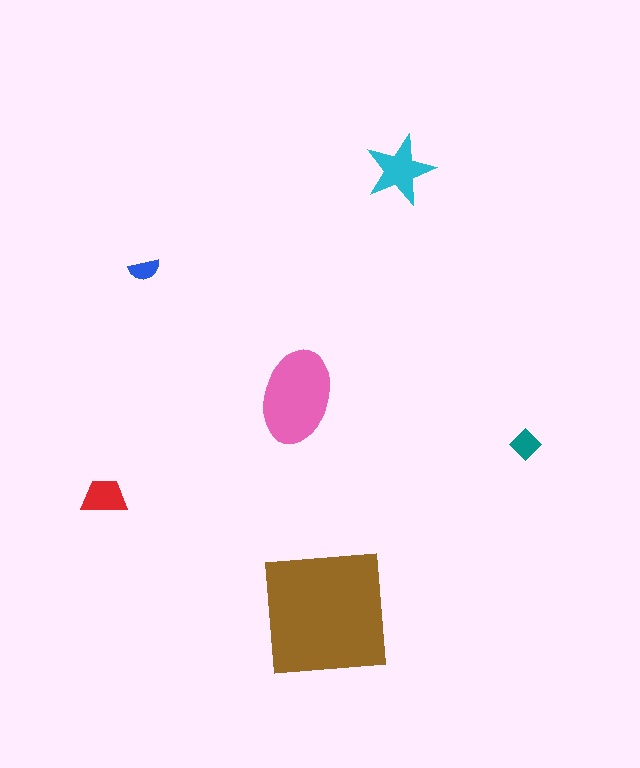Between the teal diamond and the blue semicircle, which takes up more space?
The teal diamond.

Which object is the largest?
The brown square.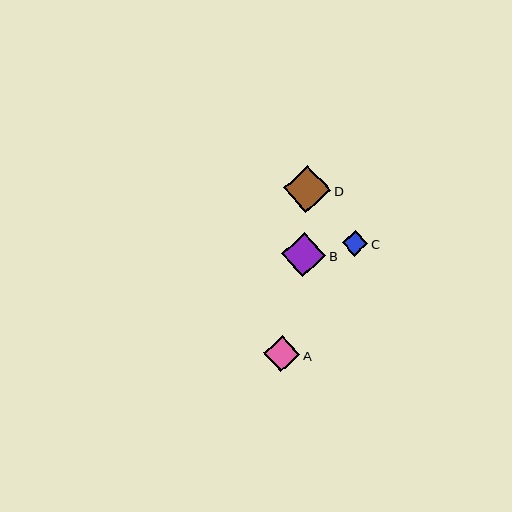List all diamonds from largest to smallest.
From largest to smallest: D, B, A, C.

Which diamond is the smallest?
Diamond C is the smallest with a size of approximately 26 pixels.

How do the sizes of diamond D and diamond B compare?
Diamond D and diamond B are approximately the same size.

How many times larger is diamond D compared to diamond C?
Diamond D is approximately 1.9 times the size of diamond C.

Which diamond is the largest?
Diamond D is the largest with a size of approximately 47 pixels.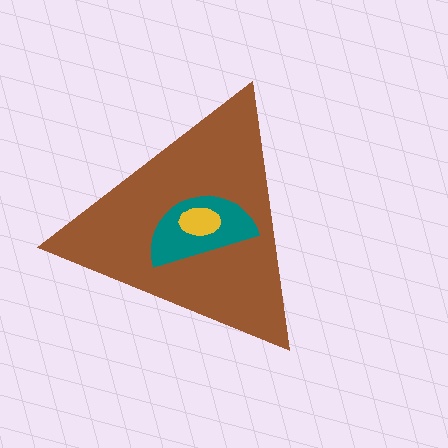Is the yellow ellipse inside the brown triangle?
Yes.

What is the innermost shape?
The yellow ellipse.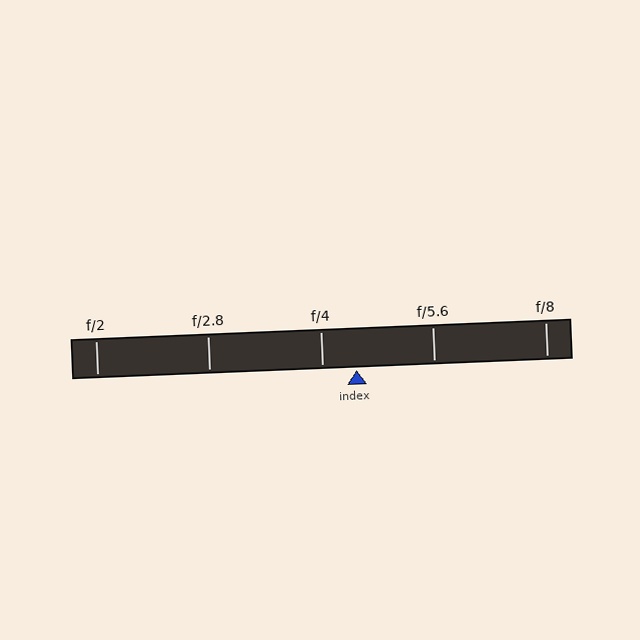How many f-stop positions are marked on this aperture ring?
There are 5 f-stop positions marked.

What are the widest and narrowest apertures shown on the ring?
The widest aperture shown is f/2 and the narrowest is f/8.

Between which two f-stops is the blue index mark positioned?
The index mark is between f/4 and f/5.6.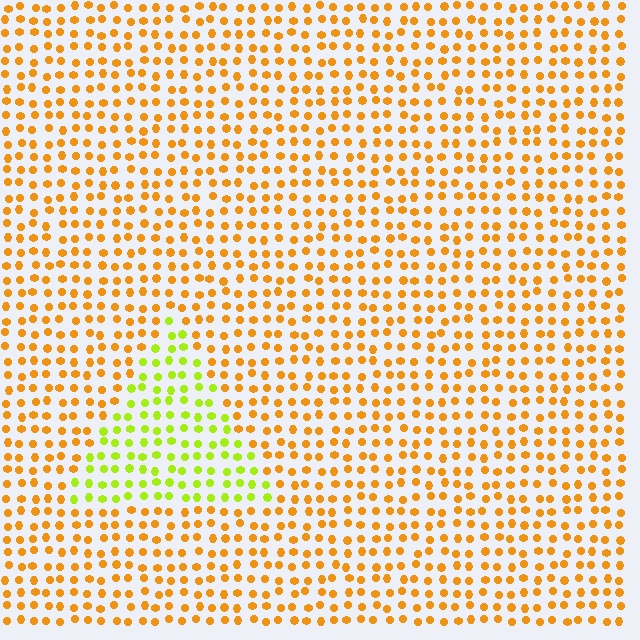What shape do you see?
I see a triangle.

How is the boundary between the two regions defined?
The boundary is defined purely by a slight shift in hue (about 46 degrees). Spacing, size, and orientation are identical on both sides.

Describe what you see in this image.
The image is filled with small orange elements in a uniform arrangement. A triangle-shaped region is visible where the elements are tinted to a slightly different hue, forming a subtle color boundary.